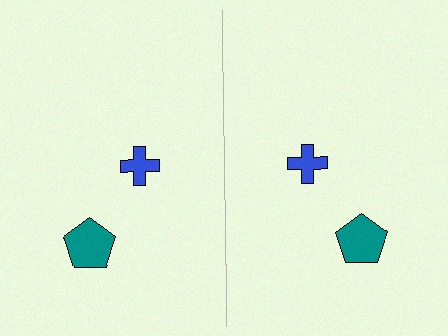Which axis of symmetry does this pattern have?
The pattern has a vertical axis of symmetry running through the center of the image.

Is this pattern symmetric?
Yes, this pattern has bilateral (reflection) symmetry.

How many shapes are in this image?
There are 4 shapes in this image.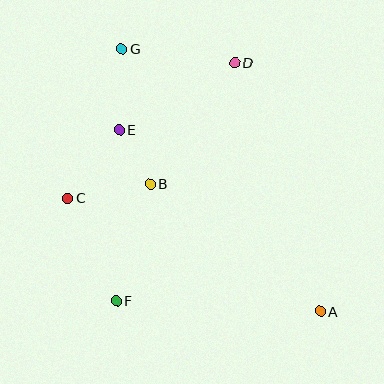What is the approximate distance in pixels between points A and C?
The distance between A and C is approximately 277 pixels.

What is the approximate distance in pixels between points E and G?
The distance between E and G is approximately 81 pixels.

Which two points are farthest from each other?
Points A and G are farthest from each other.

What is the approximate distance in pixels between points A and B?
The distance between A and B is approximately 212 pixels.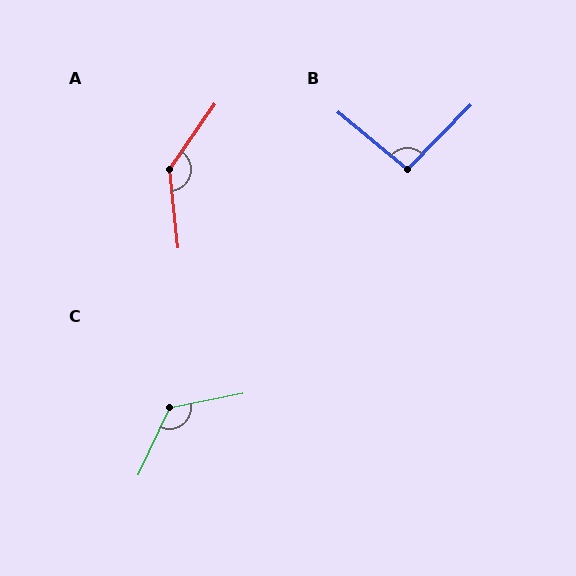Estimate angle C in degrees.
Approximately 126 degrees.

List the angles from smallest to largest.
B (95°), C (126°), A (139°).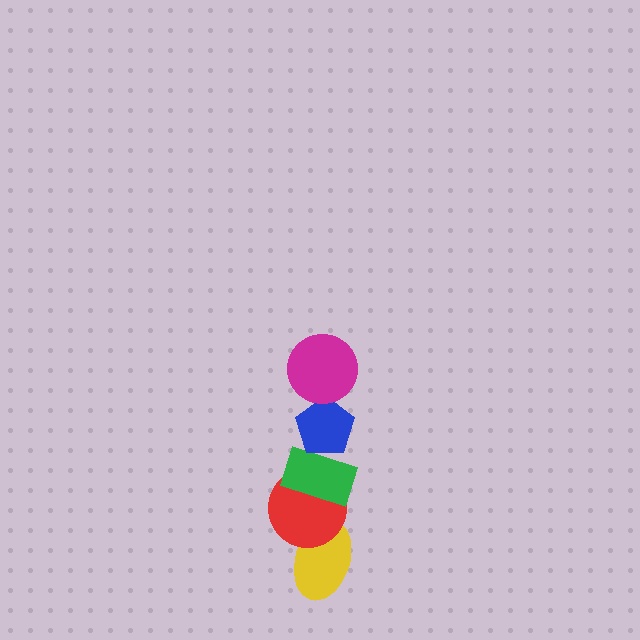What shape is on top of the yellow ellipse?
The red circle is on top of the yellow ellipse.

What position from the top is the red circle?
The red circle is 4th from the top.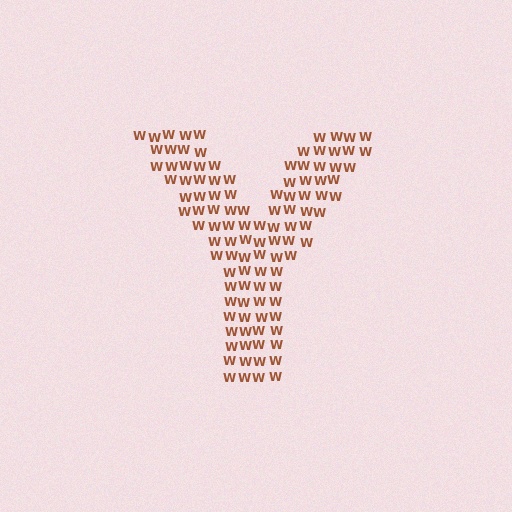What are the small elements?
The small elements are letter W's.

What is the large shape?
The large shape is the letter Y.